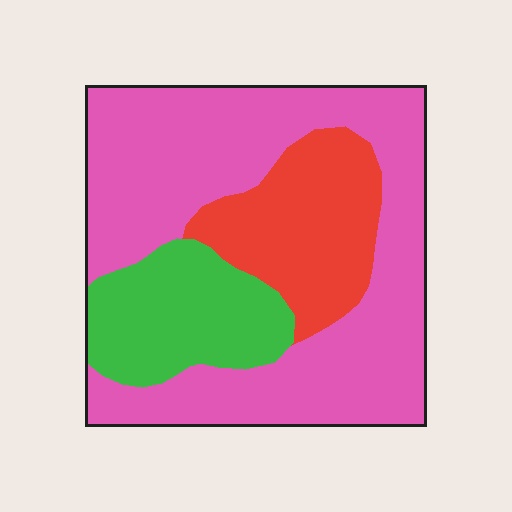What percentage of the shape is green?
Green covers around 20% of the shape.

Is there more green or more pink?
Pink.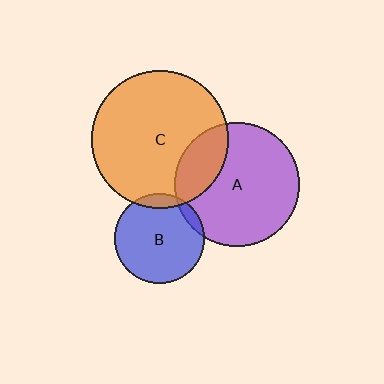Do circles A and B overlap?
Yes.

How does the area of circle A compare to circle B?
Approximately 1.9 times.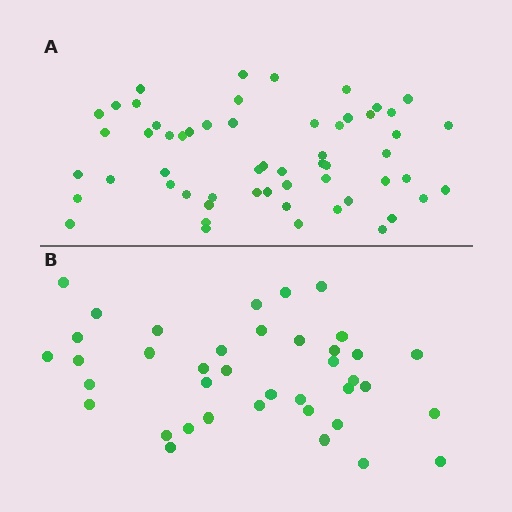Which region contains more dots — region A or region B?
Region A (the top region) has more dots.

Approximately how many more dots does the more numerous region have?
Region A has approximately 20 more dots than region B.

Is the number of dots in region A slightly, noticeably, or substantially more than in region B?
Region A has substantially more. The ratio is roughly 1.5 to 1.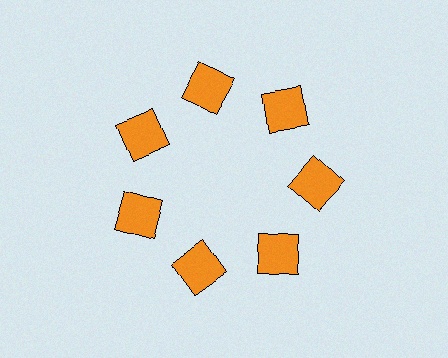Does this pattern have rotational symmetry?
Yes, this pattern has 7-fold rotational symmetry. It looks the same after rotating 51 degrees around the center.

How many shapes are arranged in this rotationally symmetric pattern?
There are 7 shapes, arranged in 7 groups of 1.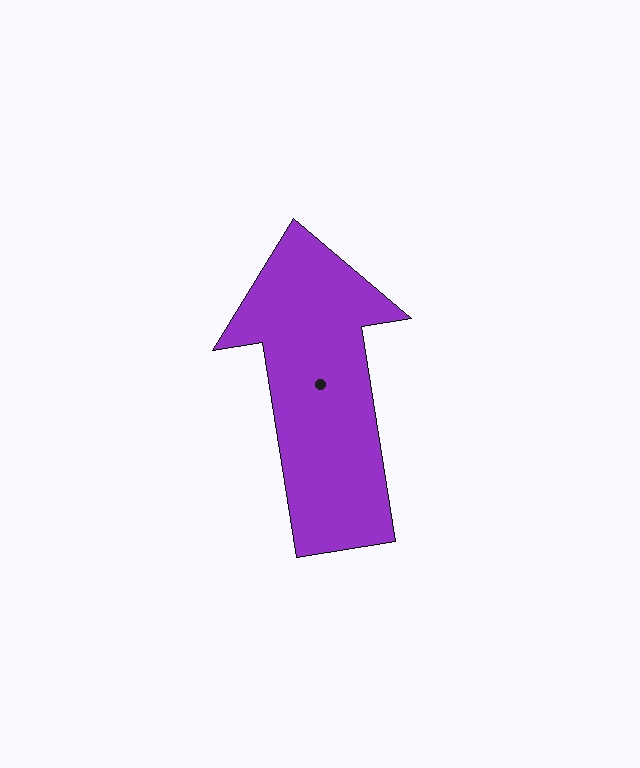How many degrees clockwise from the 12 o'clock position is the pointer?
Approximately 351 degrees.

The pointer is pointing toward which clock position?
Roughly 12 o'clock.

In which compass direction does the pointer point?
North.